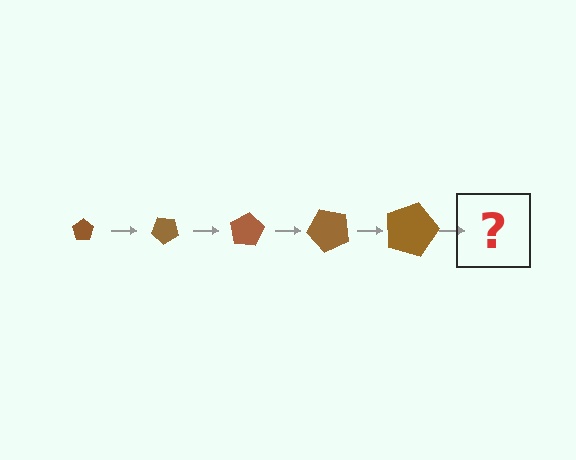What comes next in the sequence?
The next element should be a pentagon, larger than the previous one and rotated 200 degrees from the start.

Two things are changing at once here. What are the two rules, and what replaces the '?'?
The two rules are that the pentagon grows larger each step and it rotates 40 degrees each step. The '?' should be a pentagon, larger than the previous one and rotated 200 degrees from the start.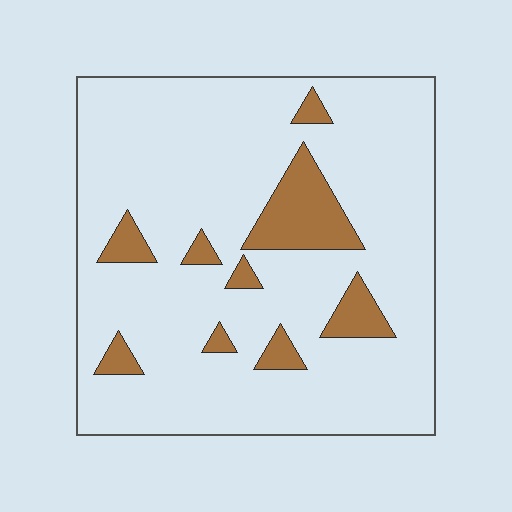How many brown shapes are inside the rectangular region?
9.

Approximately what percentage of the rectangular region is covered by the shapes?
Approximately 15%.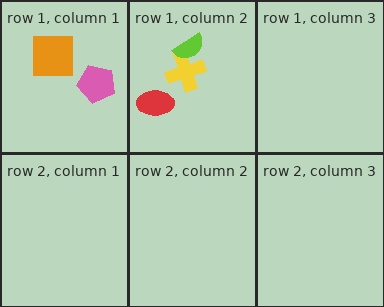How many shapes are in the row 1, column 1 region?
2.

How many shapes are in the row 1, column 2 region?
3.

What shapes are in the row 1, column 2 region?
The red ellipse, the yellow cross, the lime semicircle.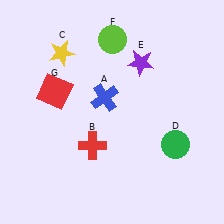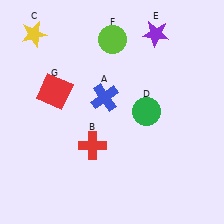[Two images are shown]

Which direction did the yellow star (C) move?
The yellow star (C) moved left.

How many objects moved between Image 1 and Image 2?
3 objects moved between the two images.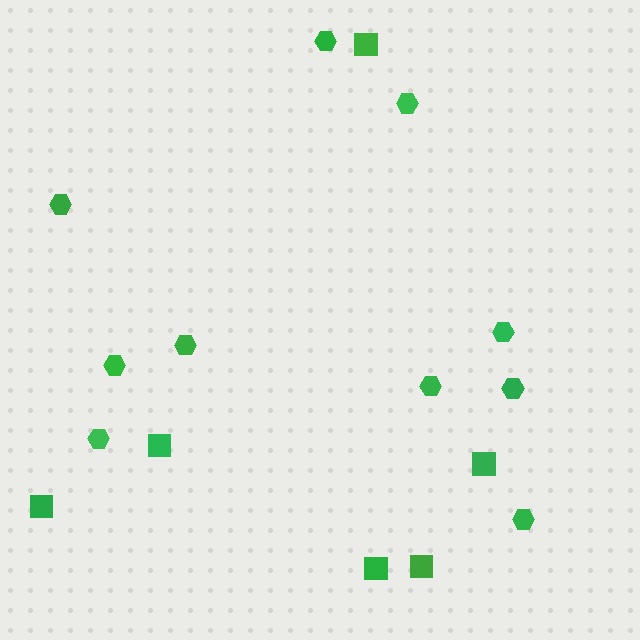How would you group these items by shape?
There are 2 groups: one group of hexagons (10) and one group of squares (6).